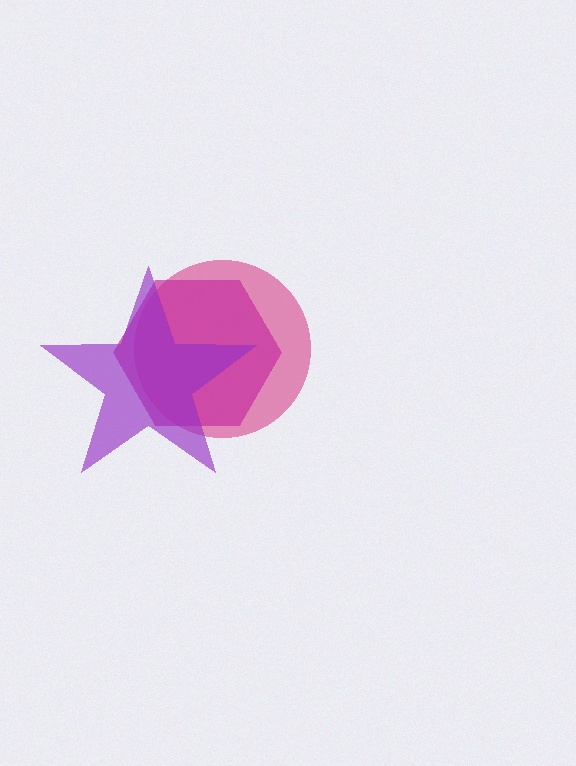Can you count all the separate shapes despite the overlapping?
Yes, there are 3 separate shapes.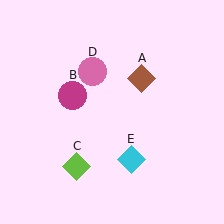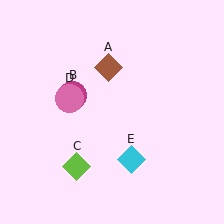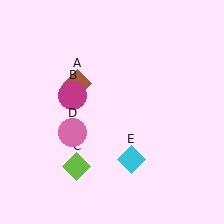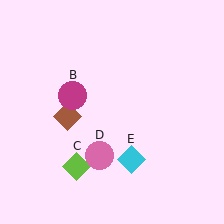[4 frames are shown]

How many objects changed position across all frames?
2 objects changed position: brown diamond (object A), pink circle (object D).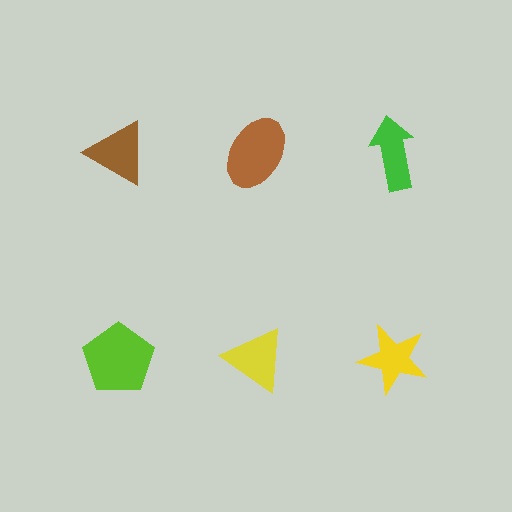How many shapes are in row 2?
3 shapes.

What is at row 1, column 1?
A brown triangle.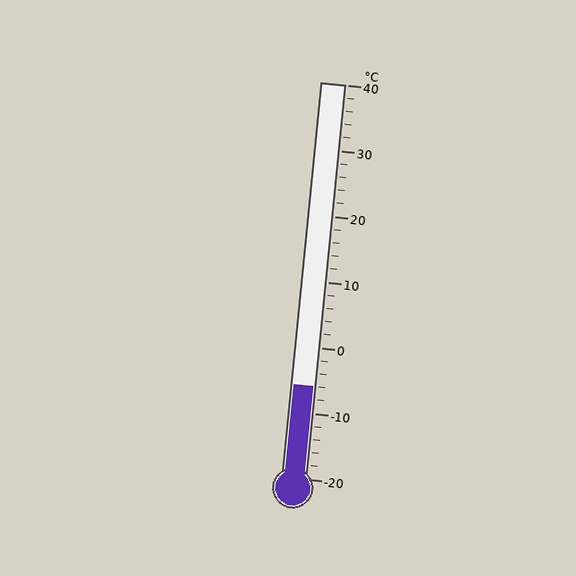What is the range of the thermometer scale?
The thermometer scale ranges from -20°C to 40°C.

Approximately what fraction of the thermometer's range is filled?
The thermometer is filled to approximately 25% of its range.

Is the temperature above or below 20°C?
The temperature is below 20°C.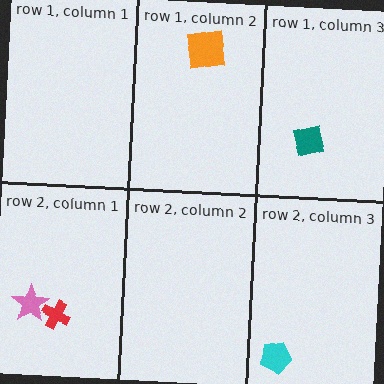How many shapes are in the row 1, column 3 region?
1.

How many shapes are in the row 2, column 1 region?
2.